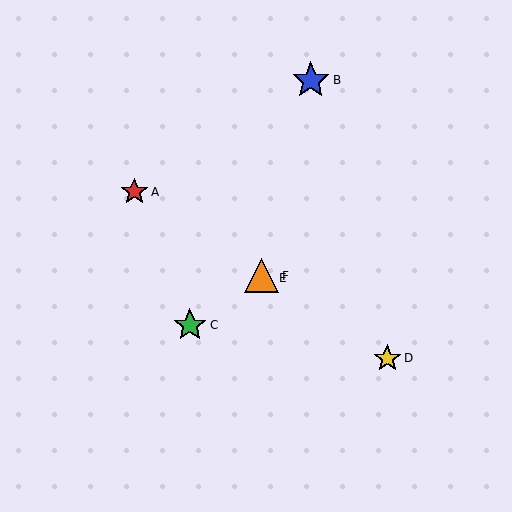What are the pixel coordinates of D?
Object D is at (387, 358).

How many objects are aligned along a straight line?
4 objects (A, D, E, F) are aligned along a straight line.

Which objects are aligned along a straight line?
Objects A, D, E, F are aligned along a straight line.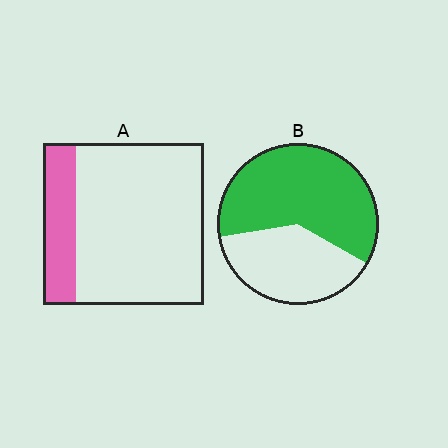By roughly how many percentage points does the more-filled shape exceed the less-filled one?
By roughly 40 percentage points (B over A).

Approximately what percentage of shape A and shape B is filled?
A is approximately 20% and B is approximately 60%.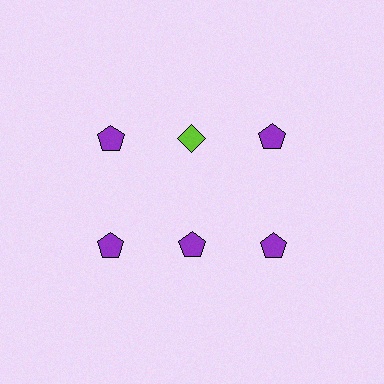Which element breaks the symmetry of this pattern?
The lime diamond in the top row, second from left column breaks the symmetry. All other shapes are purple pentagons.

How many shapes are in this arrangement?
There are 6 shapes arranged in a grid pattern.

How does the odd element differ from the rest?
It differs in both color (lime instead of purple) and shape (diamond instead of pentagon).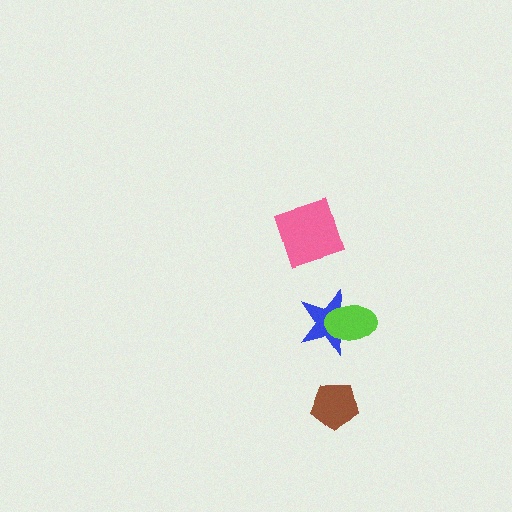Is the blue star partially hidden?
Yes, it is partially covered by another shape.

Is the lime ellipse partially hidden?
No, no other shape covers it.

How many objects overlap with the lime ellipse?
1 object overlaps with the lime ellipse.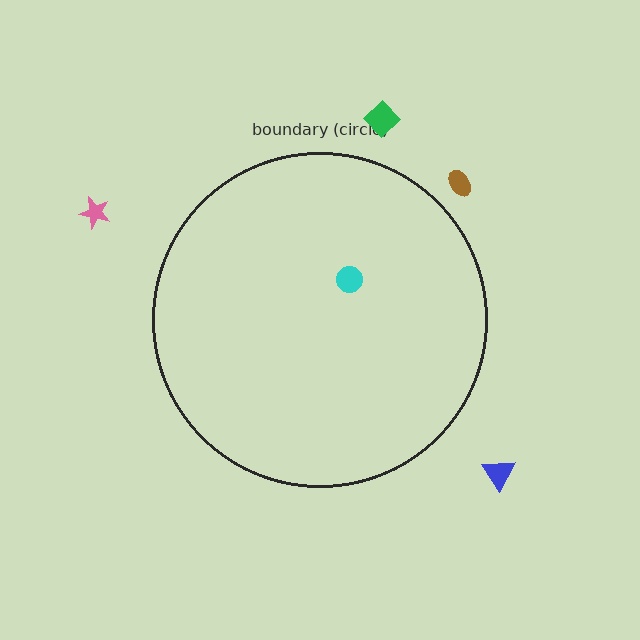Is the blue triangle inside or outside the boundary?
Outside.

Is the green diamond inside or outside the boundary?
Outside.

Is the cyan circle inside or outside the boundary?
Inside.